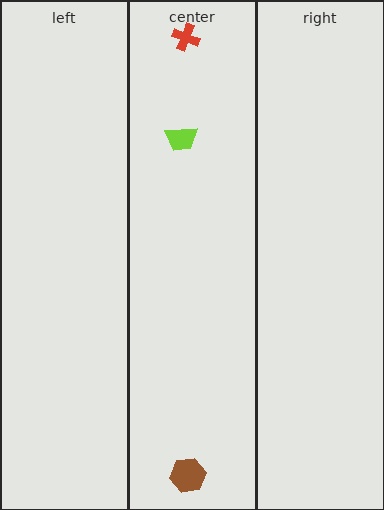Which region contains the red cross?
The center region.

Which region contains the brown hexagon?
The center region.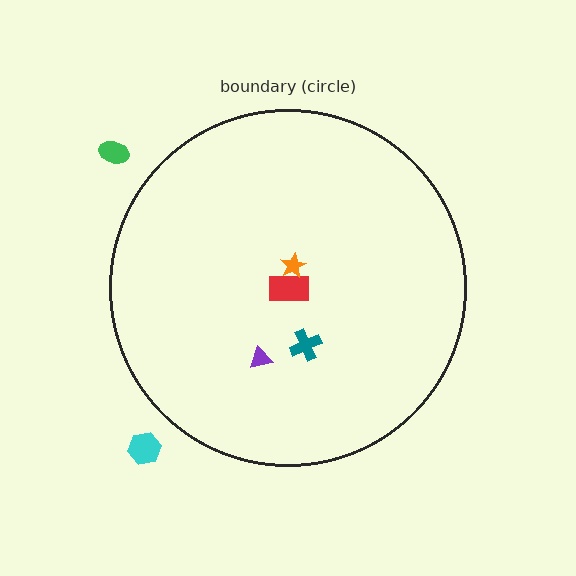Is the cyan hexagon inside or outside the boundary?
Outside.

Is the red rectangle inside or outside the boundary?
Inside.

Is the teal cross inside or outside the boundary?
Inside.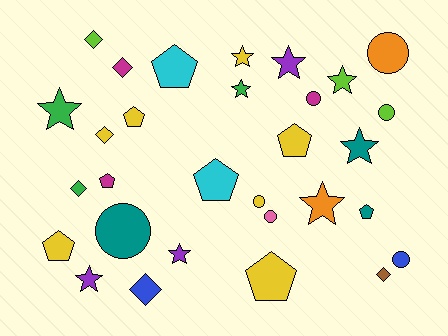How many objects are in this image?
There are 30 objects.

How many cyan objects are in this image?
There are 2 cyan objects.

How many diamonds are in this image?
There are 6 diamonds.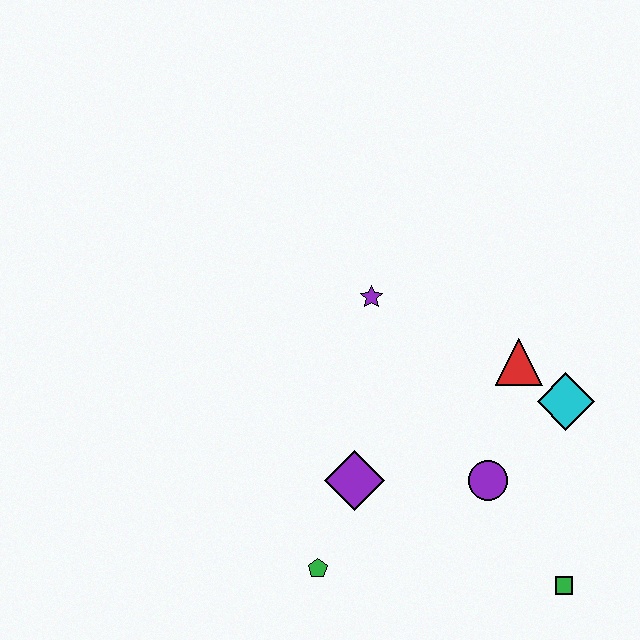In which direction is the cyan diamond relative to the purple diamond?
The cyan diamond is to the right of the purple diamond.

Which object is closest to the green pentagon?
The purple diamond is closest to the green pentagon.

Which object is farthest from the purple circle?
The purple star is farthest from the purple circle.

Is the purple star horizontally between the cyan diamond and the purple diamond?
Yes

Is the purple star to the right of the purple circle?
No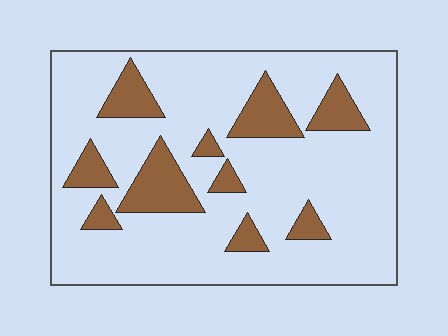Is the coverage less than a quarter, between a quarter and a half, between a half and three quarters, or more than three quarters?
Less than a quarter.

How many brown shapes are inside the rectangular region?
10.